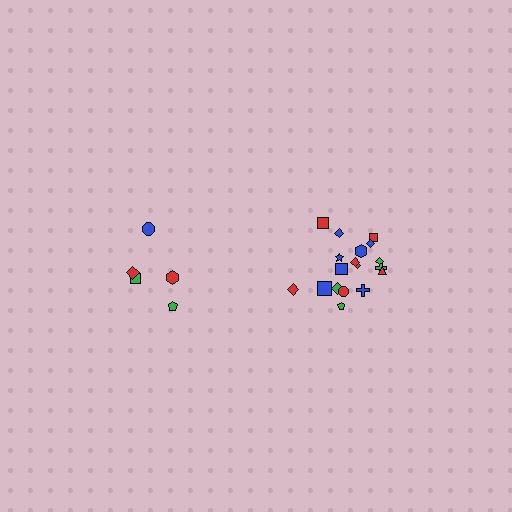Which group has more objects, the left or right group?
The right group.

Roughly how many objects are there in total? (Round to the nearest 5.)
Roughly 25 objects in total.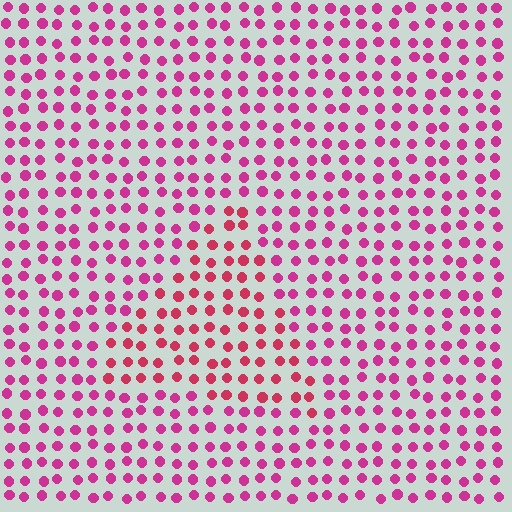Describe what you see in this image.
The image is filled with small magenta elements in a uniform arrangement. A triangle-shaped region is visible where the elements are tinted to a slightly different hue, forming a subtle color boundary.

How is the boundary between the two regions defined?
The boundary is defined purely by a slight shift in hue (about 23 degrees). Spacing, size, and orientation are identical on both sides.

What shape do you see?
I see a triangle.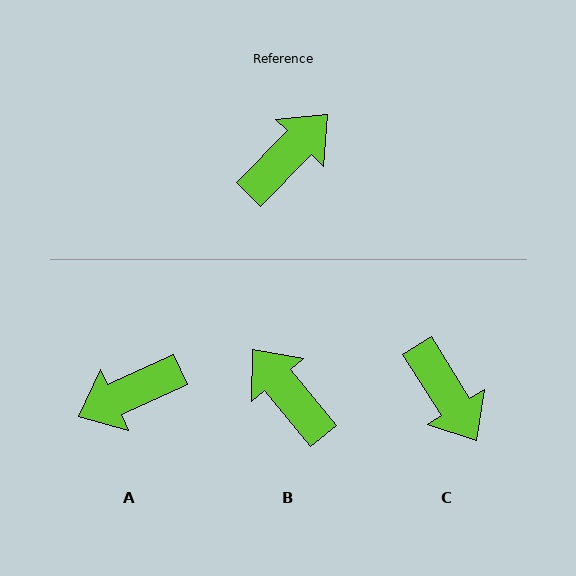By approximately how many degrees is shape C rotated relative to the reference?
Approximately 103 degrees clockwise.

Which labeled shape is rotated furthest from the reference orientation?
A, about 159 degrees away.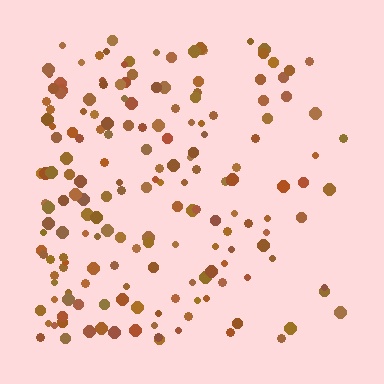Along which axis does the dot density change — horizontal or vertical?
Horizontal.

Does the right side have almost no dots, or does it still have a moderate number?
Still a moderate number, just noticeably fewer than the left.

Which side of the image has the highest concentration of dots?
The left.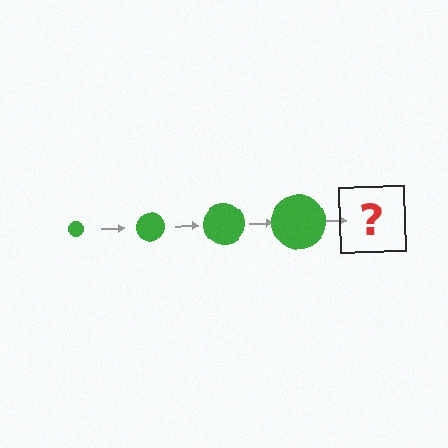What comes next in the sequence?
The next element should be a green circle, larger than the previous one.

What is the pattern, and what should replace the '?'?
The pattern is that the circle gets progressively larger each step. The '?' should be a green circle, larger than the previous one.